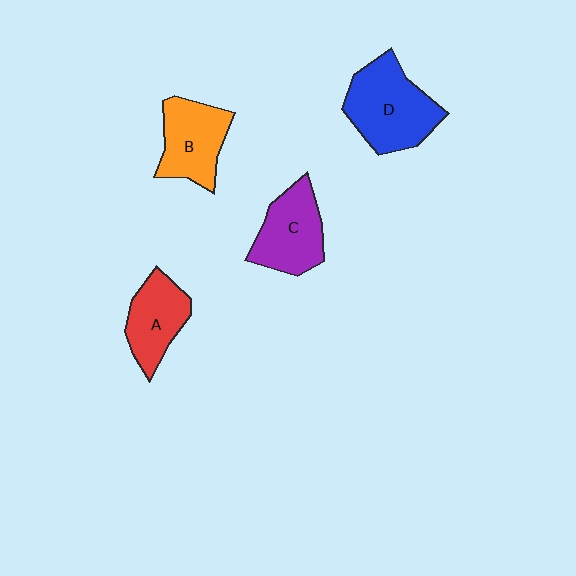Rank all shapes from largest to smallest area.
From largest to smallest: D (blue), C (purple), B (orange), A (red).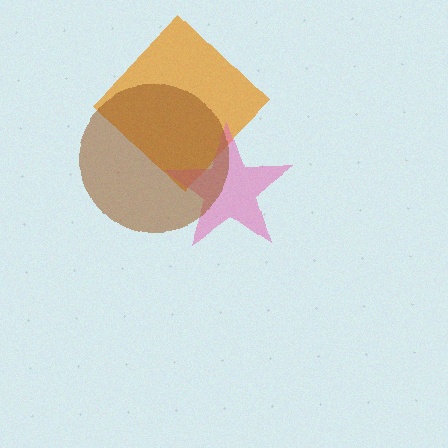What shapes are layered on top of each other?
The layered shapes are: an orange diamond, a pink star, a brown circle.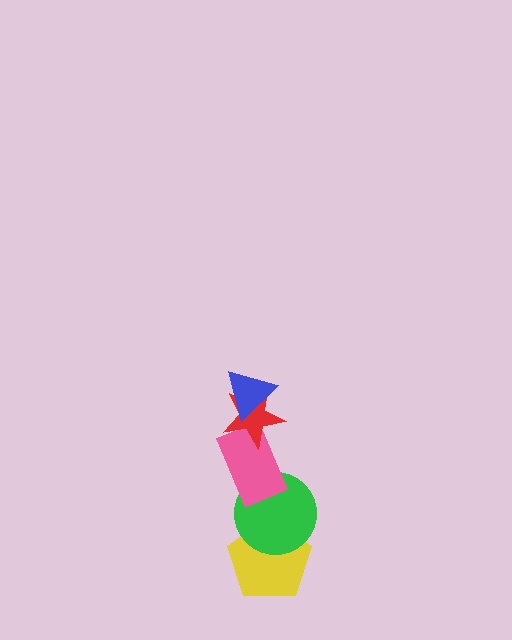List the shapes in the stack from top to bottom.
From top to bottom: the blue triangle, the red star, the pink rectangle, the green circle, the yellow pentagon.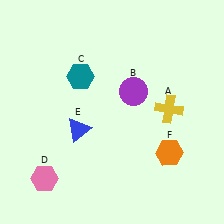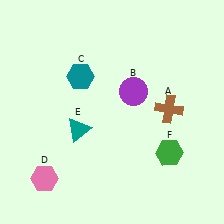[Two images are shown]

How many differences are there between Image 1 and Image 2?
There are 3 differences between the two images.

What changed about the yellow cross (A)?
In Image 1, A is yellow. In Image 2, it changed to brown.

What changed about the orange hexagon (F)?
In Image 1, F is orange. In Image 2, it changed to green.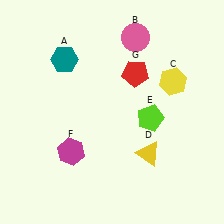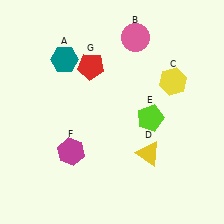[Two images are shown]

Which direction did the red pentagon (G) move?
The red pentagon (G) moved left.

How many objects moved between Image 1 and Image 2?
1 object moved between the two images.